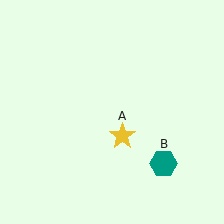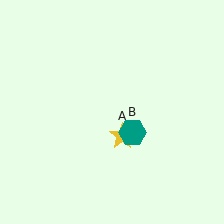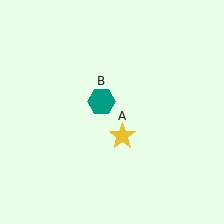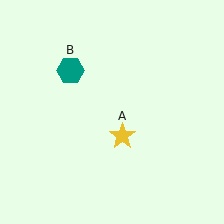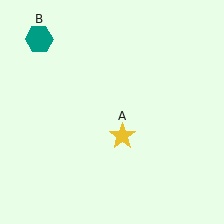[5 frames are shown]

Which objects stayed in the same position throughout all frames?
Yellow star (object A) remained stationary.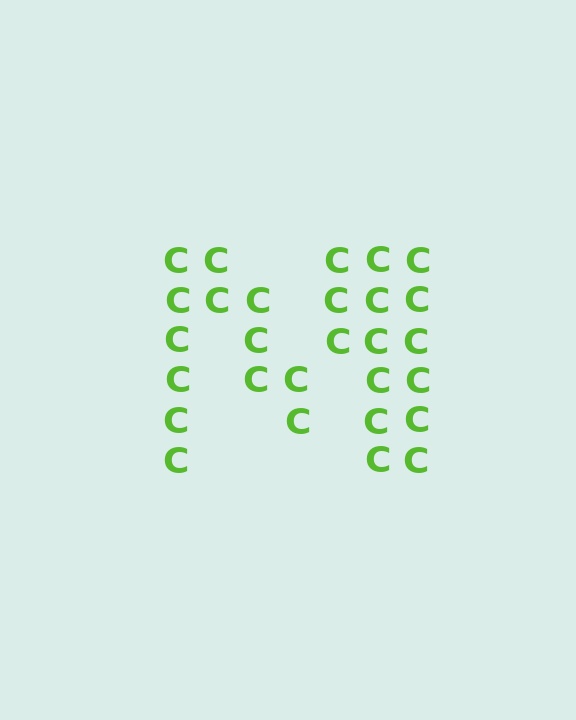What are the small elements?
The small elements are letter C's.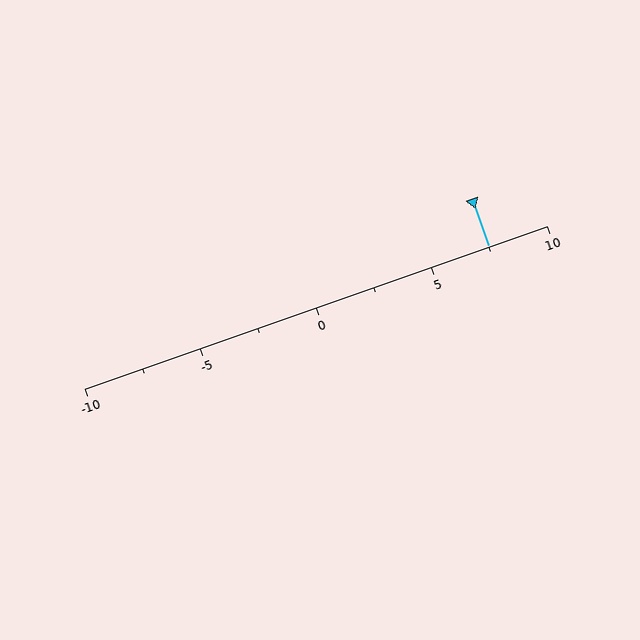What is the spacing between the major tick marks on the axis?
The major ticks are spaced 5 apart.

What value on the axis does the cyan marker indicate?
The marker indicates approximately 7.5.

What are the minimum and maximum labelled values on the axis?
The axis runs from -10 to 10.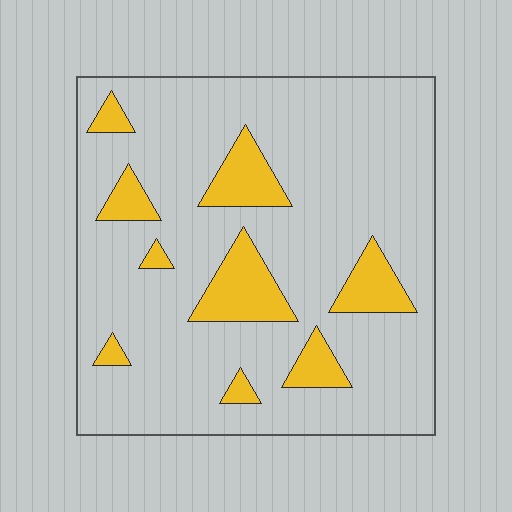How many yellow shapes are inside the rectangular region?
9.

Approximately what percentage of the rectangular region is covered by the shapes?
Approximately 15%.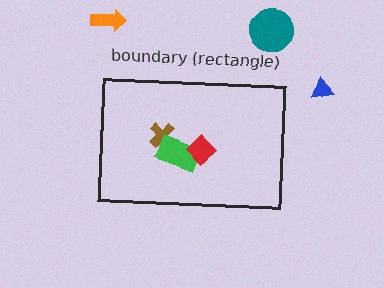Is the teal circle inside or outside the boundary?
Outside.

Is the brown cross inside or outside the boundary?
Inside.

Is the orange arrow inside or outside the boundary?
Outside.